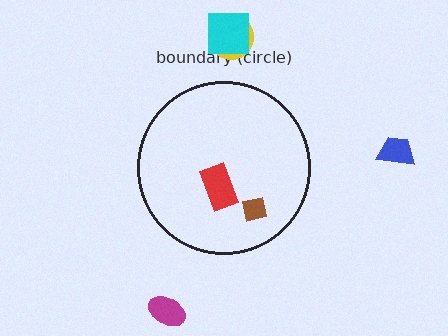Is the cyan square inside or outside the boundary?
Outside.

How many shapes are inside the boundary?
2 inside, 4 outside.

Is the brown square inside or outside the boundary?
Inside.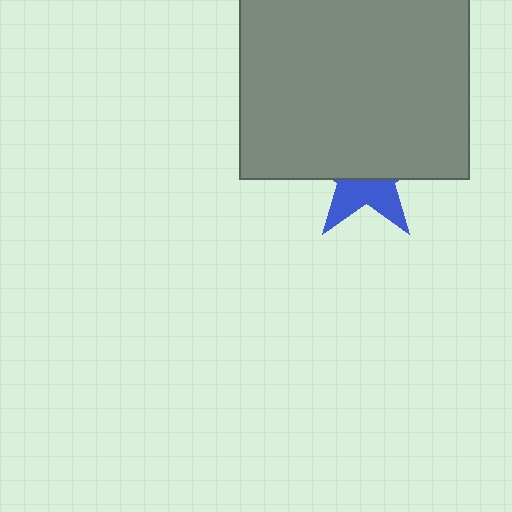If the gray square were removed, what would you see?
You would see the complete blue star.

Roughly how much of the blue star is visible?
A small part of it is visible (roughly 40%).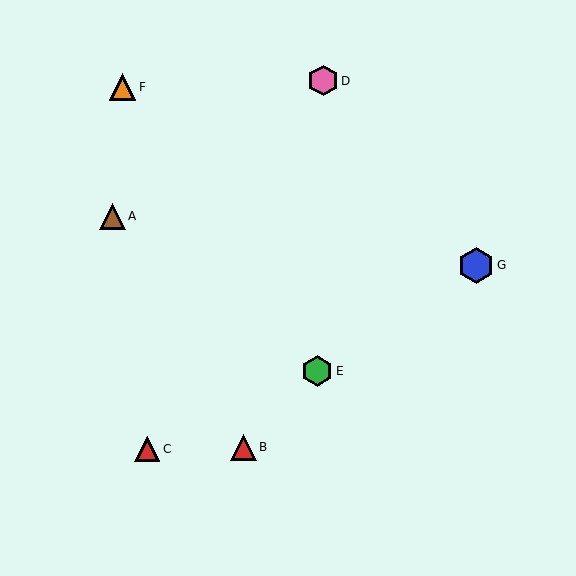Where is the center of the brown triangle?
The center of the brown triangle is at (112, 216).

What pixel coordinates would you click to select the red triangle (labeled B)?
Click at (243, 447) to select the red triangle B.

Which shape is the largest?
The blue hexagon (labeled G) is the largest.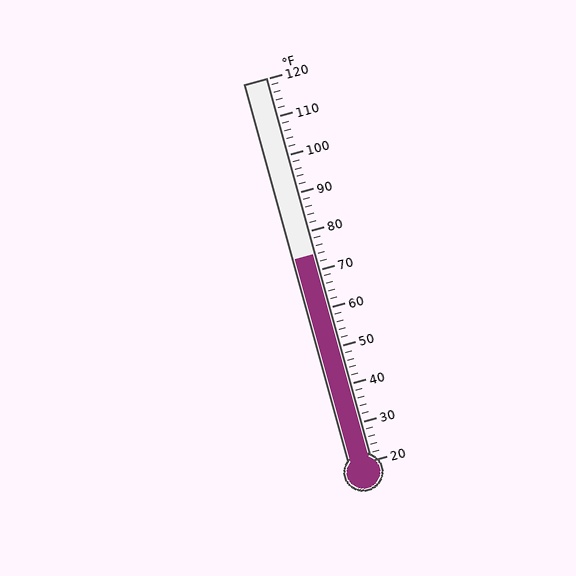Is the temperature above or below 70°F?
The temperature is above 70°F.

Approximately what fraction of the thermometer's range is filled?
The thermometer is filled to approximately 55% of its range.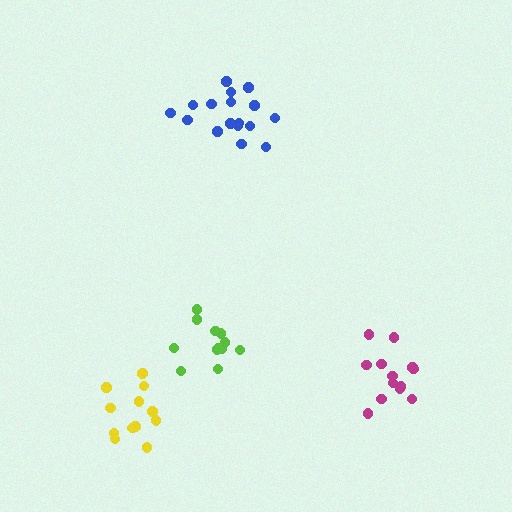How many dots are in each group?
Group 1: 12 dots, Group 2: 17 dots, Group 3: 13 dots, Group 4: 12 dots (54 total).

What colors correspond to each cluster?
The clusters are colored: lime, blue, magenta, yellow.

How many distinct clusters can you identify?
There are 4 distinct clusters.